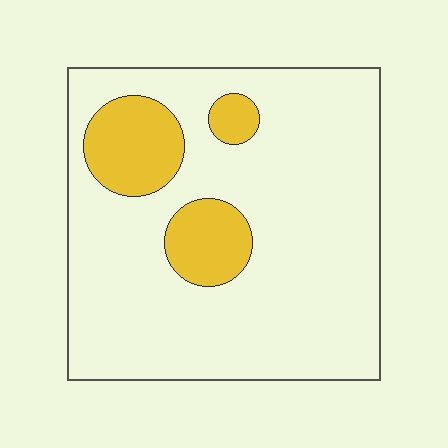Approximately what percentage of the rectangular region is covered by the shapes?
Approximately 15%.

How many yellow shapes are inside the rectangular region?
3.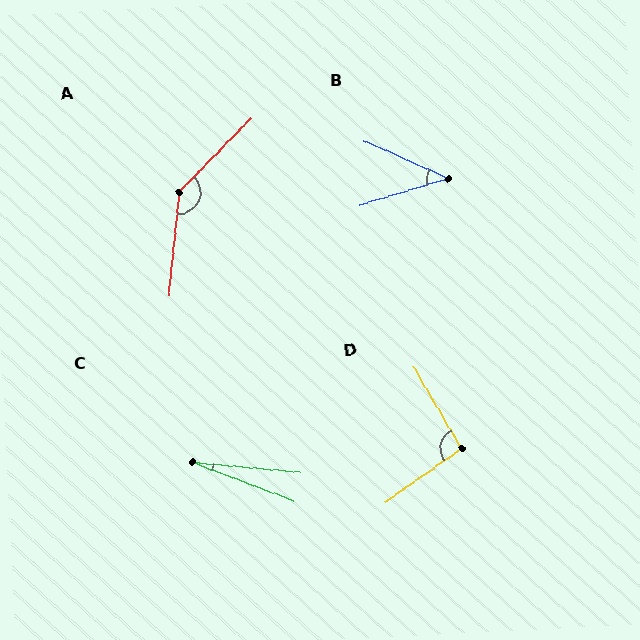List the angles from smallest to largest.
C (15°), B (40°), D (95°), A (141°).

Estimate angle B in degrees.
Approximately 40 degrees.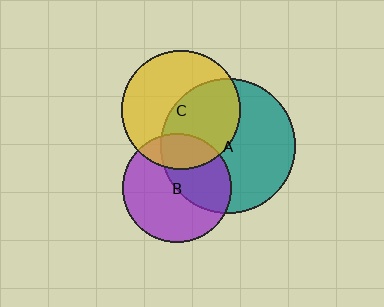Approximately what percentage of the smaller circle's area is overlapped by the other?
Approximately 20%.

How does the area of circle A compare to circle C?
Approximately 1.3 times.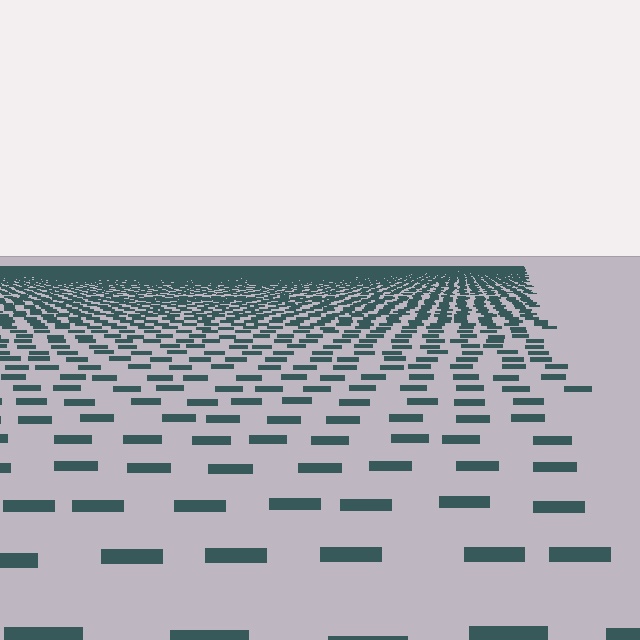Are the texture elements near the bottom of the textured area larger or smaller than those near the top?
Larger. Near the bottom, elements are closer to the viewer and appear at a bigger on-screen size.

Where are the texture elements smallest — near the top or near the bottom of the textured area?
Near the top.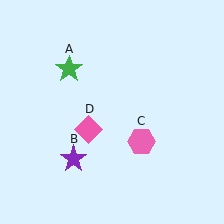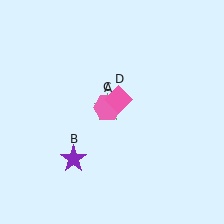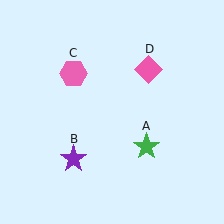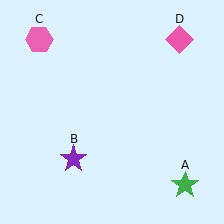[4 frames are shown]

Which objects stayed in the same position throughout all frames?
Purple star (object B) remained stationary.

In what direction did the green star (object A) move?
The green star (object A) moved down and to the right.